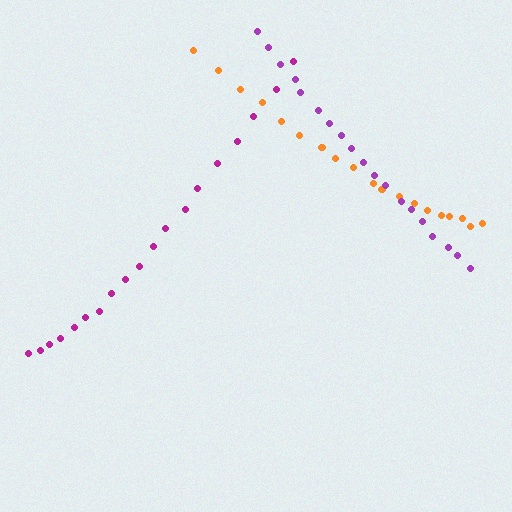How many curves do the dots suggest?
There are 3 distinct paths.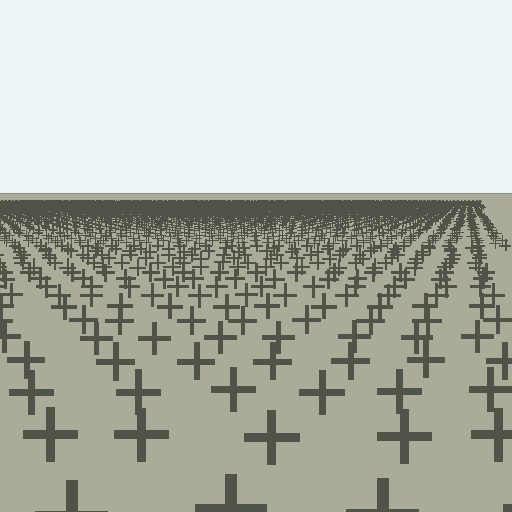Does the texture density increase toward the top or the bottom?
Density increases toward the top.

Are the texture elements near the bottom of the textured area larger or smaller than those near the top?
Larger. Near the bottom, elements are closer to the viewer and appear at a bigger on-screen size.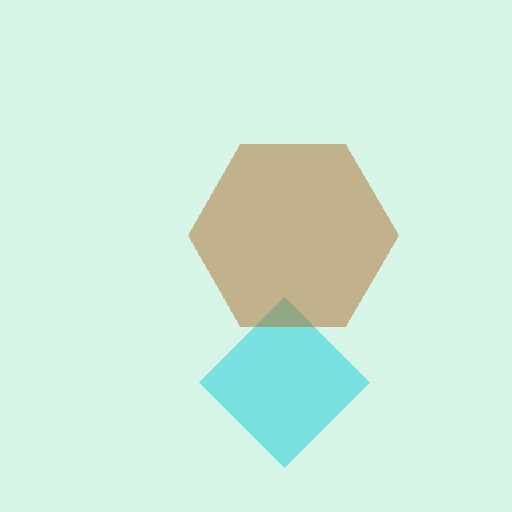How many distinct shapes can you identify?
There are 2 distinct shapes: a cyan diamond, a brown hexagon.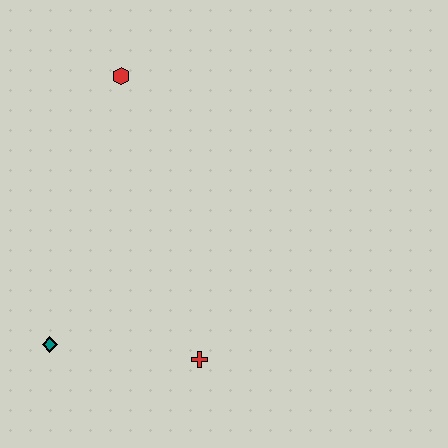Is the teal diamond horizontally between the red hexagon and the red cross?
No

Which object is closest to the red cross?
The teal diamond is closest to the red cross.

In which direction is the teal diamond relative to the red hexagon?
The teal diamond is below the red hexagon.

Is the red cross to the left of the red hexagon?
No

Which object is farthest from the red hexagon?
The red cross is farthest from the red hexagon.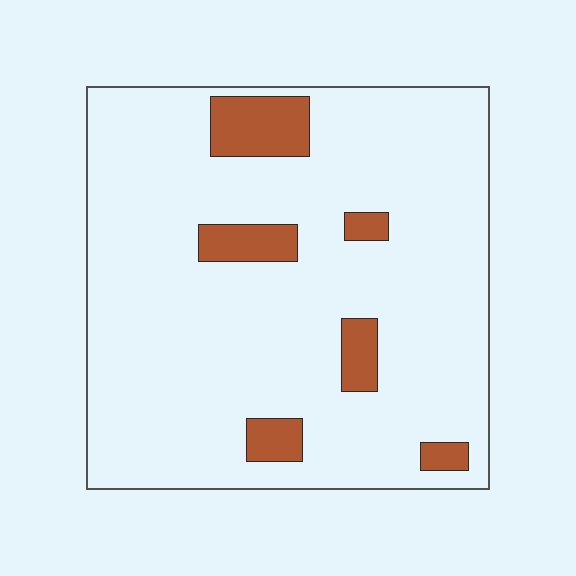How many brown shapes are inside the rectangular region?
6.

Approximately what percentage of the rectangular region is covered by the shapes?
Approximately 10%.